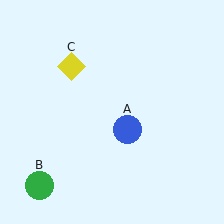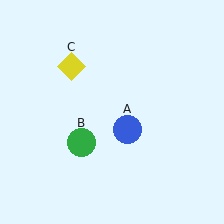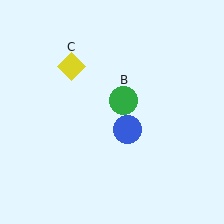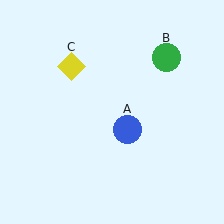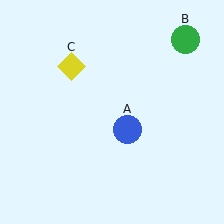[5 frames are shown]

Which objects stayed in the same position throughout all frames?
Blue circle (object A) and yellow diamond (object C) remained stationary.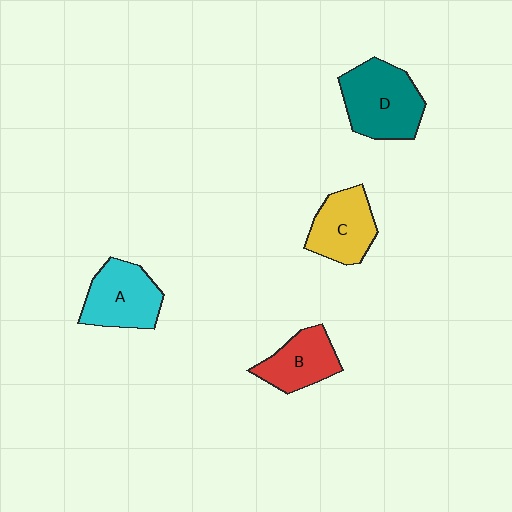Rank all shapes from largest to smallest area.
From largest to smallest: D (teal), A (cyan), C (yellow), B (red).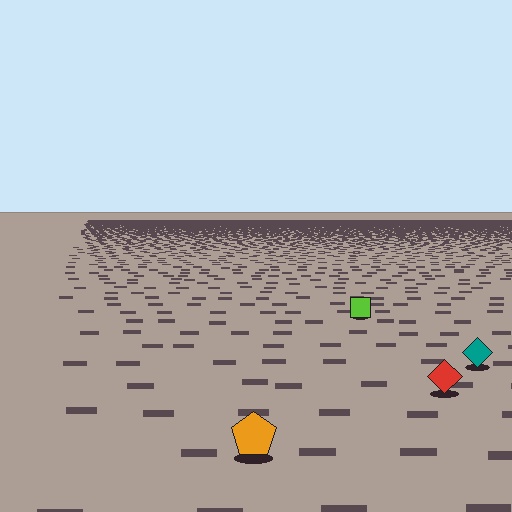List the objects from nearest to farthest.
From nearest to farthest: the orange pentagon, the red diamond, the teal diamond, the lime square.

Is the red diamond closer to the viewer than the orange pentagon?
No. The orange pentagon is closer — you can tell from the texture gradient: the ground texture is coarser near it.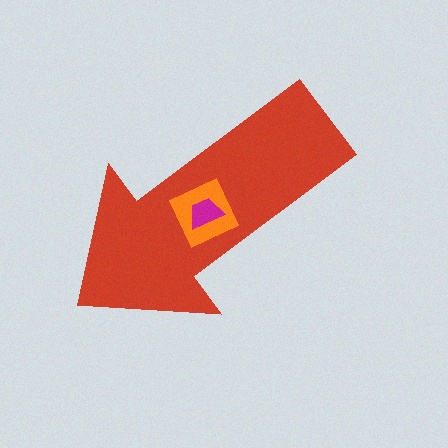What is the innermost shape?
The magenta trapezoid.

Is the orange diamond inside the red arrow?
Yes.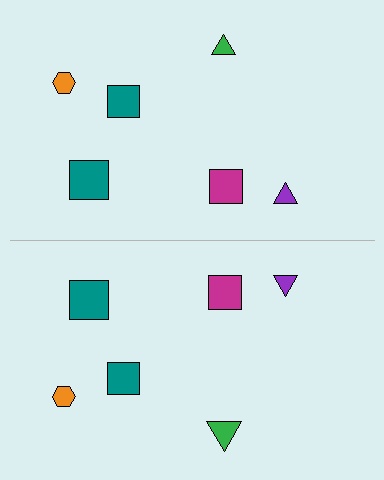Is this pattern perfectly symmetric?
No, the pattern is not perfectly symmetric. The green triangle on the bottom side has a different size than its mirror counterpart.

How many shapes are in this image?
There are 12 shapes in this image.